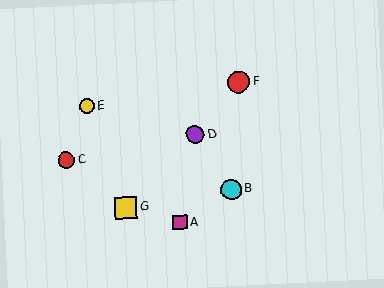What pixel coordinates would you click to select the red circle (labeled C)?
Click at (66, 160) to select the red circle C.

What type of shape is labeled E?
Shape E is a yellow circle.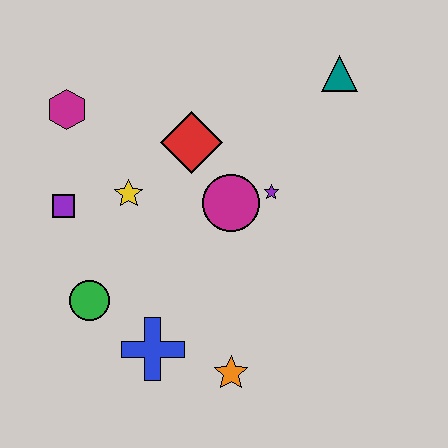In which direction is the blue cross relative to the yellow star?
The blue cross is below the yellow star.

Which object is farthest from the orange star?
The teal triangle is farthest from the orange star.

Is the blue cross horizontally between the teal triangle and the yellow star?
Yes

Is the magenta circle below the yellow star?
Yes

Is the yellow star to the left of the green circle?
No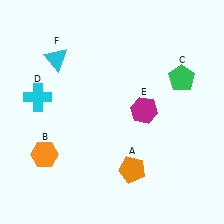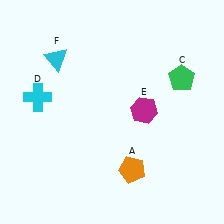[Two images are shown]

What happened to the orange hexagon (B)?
The orange hexagon (B) was removed in Image 2. It was in the bottom-left area of Image 1.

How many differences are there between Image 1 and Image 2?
There is 1 difference between the two images.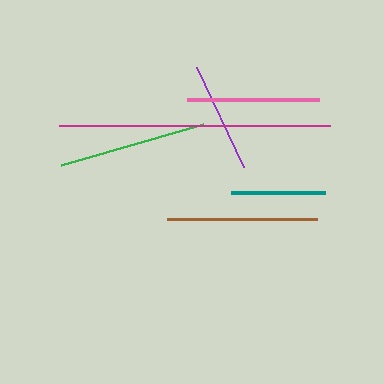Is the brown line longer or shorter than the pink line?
The brown line is longer than the pink line.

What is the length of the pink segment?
The pink segment is approximately 133 pixels long.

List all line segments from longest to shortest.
From longest to shortest: magenta, brown, green, pink, purple, teal.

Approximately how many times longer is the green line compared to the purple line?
The green line is approximately 1.3 times the length of the purple line.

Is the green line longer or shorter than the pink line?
The green line is longer than the pink line.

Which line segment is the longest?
The magenta line is the longest at approximately 271 pixels.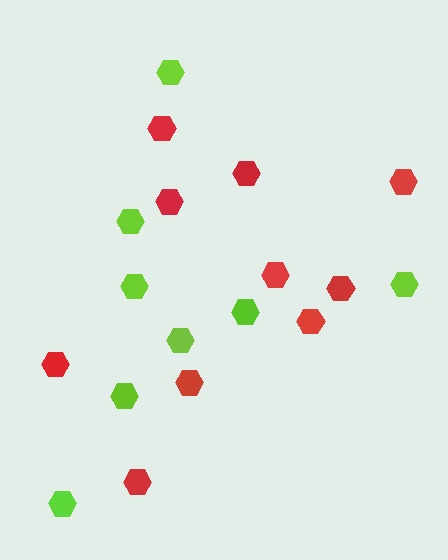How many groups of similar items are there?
There are 2 groups: one group of red hexagons (10) and one group of lime hexagons (8).